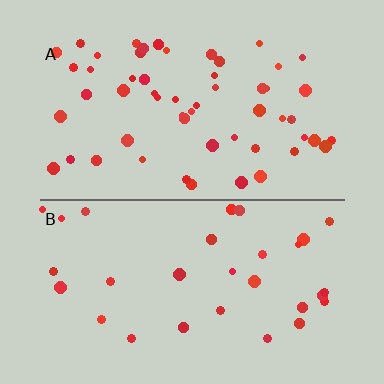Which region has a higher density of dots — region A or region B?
A (the top).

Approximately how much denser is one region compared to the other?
Approximately 1.8× — region A over region B.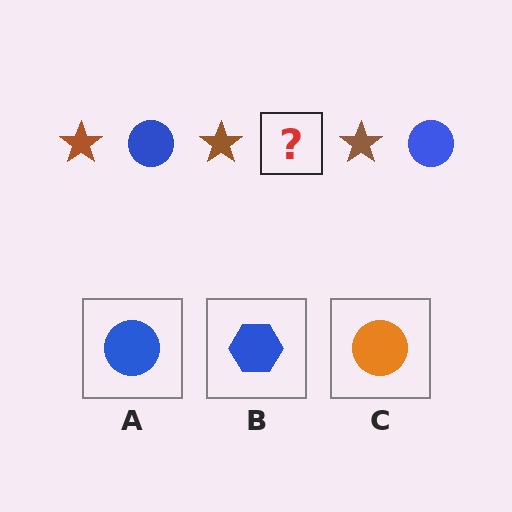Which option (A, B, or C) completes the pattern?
A.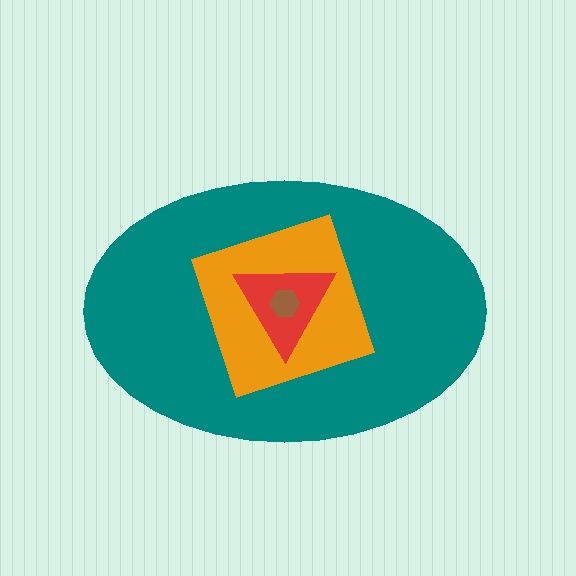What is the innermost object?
The brown hexagon.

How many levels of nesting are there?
4.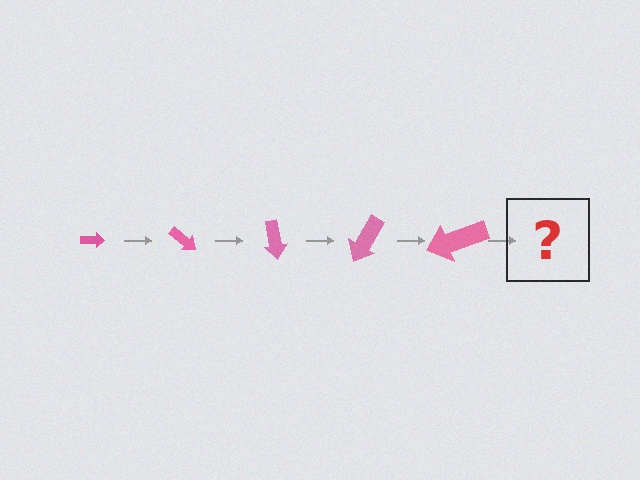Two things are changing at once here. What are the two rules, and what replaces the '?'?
The two rules are that the arrow grows larger each step and it rotates 40 degrees each step. The '?' should be an arrow, larger than the previous one and rotated 200 degrees from the start.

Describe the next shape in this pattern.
It should be an arrow, larger than the previous one and rotated 200 degrees from the start.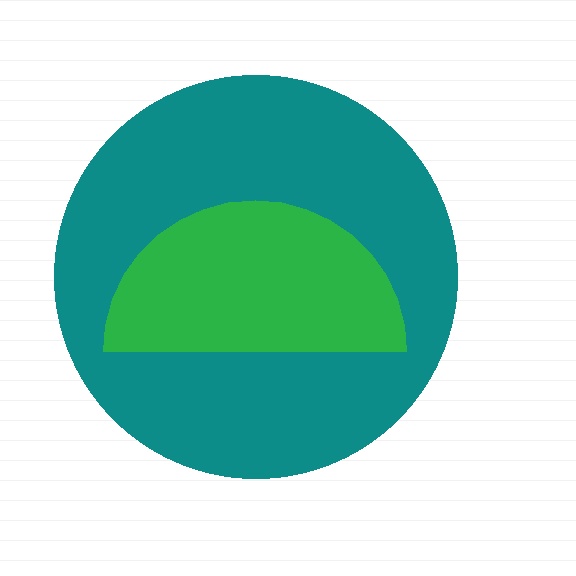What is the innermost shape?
The green semicircle.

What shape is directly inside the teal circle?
The green semicircle.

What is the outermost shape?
The teal circle.